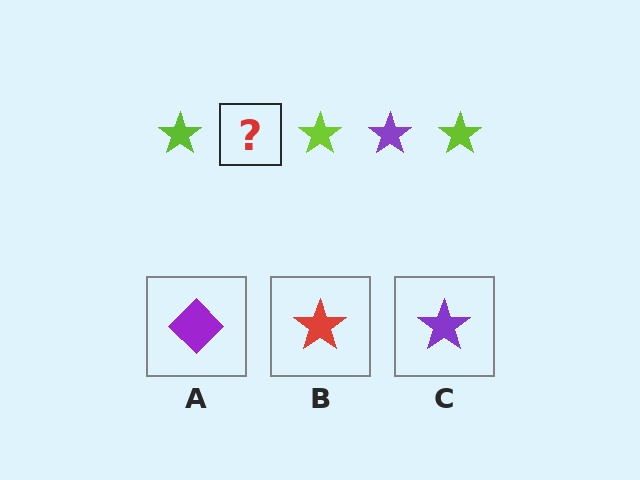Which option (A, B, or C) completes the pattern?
C.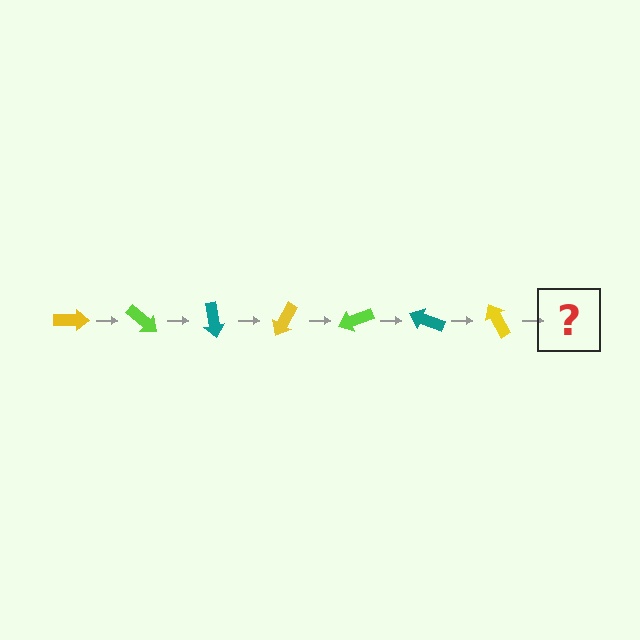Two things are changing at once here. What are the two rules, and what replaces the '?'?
The two rules are that it rotates 40 degrees each step and the color cycles through yellow, lime, and teal. The '?' should be a lime arrow, rotated 280 degrees from the start.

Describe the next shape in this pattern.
It should be a lime arrow, rotated 280 degrees from the start.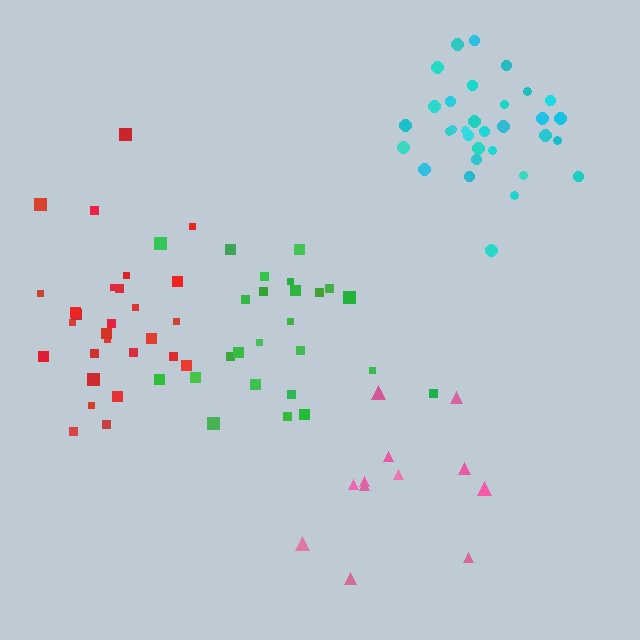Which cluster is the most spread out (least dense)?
Pink.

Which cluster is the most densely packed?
Cyan.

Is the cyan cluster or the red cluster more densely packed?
Cyan.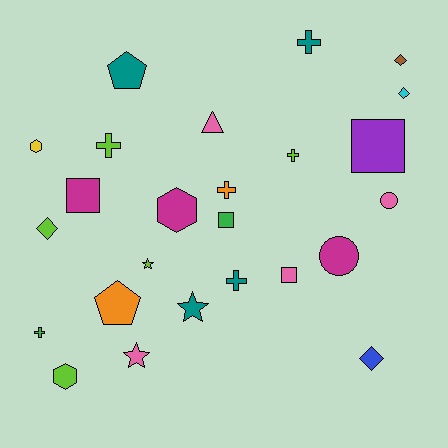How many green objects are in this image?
There are 2 green objects.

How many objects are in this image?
There are 25 objects.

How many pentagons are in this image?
There are 2 pentagons.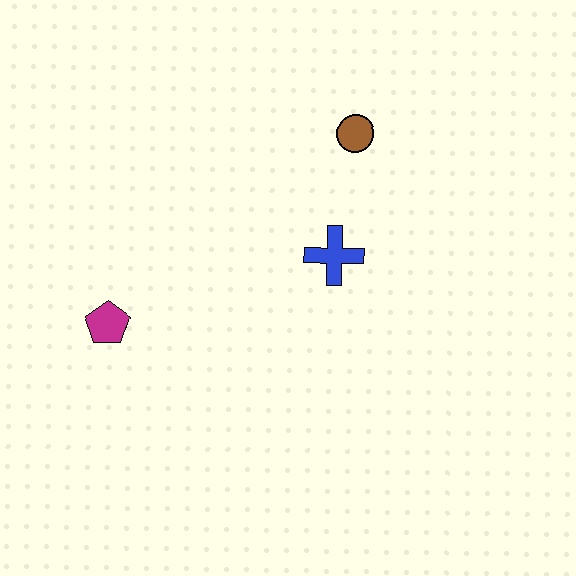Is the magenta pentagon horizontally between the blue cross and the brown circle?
No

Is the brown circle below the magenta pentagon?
No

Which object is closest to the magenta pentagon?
The blue cross is closest to the magenta pentagon.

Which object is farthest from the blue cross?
The magenta pentagon is farthest from the blue cross.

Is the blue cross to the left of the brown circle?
Yes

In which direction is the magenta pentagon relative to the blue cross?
The magenta pentagon is to the left of the blue cross.